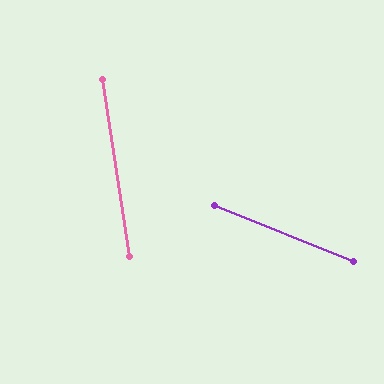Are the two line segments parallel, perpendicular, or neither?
Neither parallel nor perpendicular — they differ by about 60°.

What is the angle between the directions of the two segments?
Approximately 60 degrees.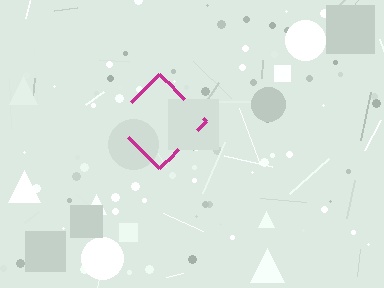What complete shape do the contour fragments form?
The contour fragments form a diamond.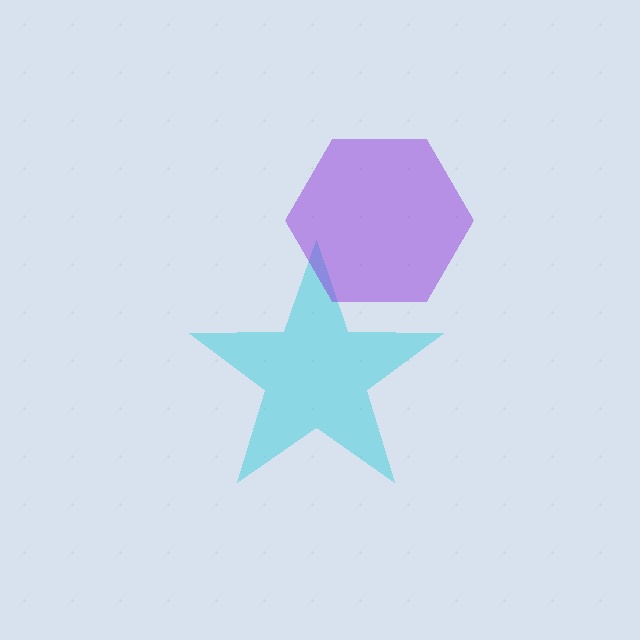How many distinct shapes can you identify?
There are 2 distinct shapes: a cyan star, a purple hexagon.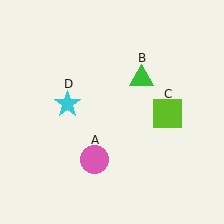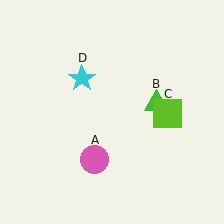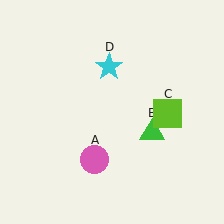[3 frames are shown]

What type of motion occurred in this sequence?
The green triangle (object B), cyan star (object D) rotated clockwise around the center of the scene.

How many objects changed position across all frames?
2 objects changed position: green triangle (object B), cyan star (object D).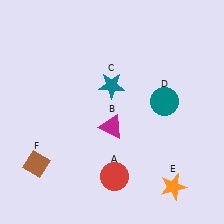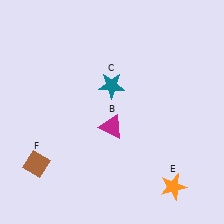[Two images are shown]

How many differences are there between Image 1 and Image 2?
There are 2 differences between the two images.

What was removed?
The teal circle (D), the red circle (A) were removed in Image 2.